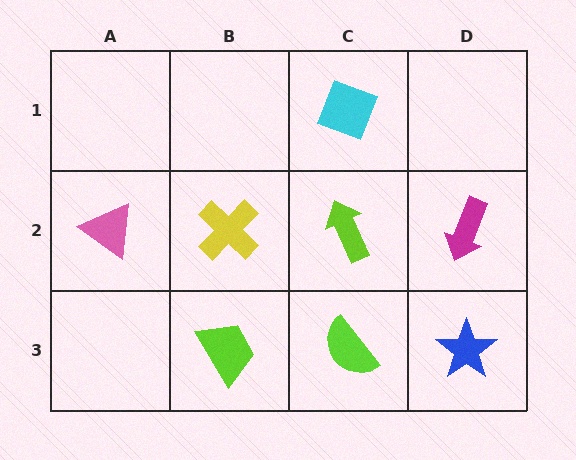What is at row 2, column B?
A yellow cross.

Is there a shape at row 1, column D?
No, that cell is empty.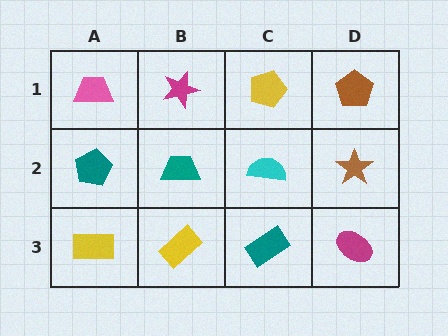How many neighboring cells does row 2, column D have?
3.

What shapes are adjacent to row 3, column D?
A brown star (row 2, column D), a teal rectangle (row 3, column C).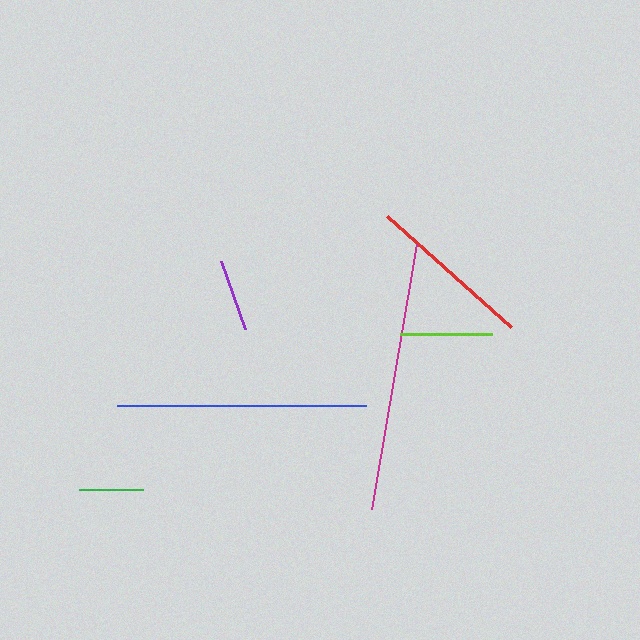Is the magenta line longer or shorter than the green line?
The magenta line is longer than the green line.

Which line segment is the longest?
The magenta line is the longest at approximately 269 pixels.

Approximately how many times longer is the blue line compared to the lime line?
The blue line is approximately 2.7 times the length of the lime line.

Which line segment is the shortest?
The green line is the shortest at approximately 64 pixels.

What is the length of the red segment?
The red segment is approximately 166 pixels long.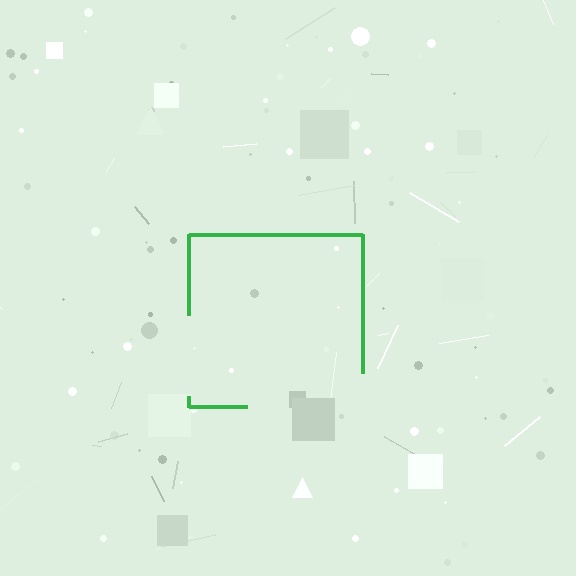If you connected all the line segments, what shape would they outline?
They would outline a square.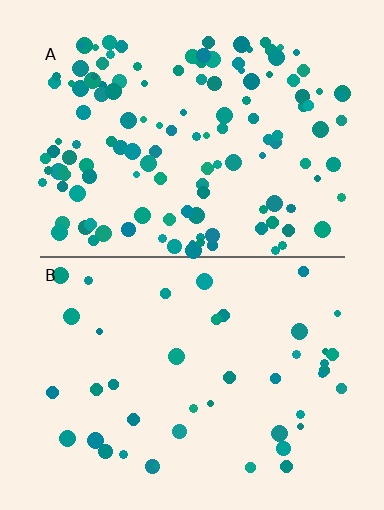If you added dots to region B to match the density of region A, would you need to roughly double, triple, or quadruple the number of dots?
Approximately triple.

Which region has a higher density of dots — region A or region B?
A (the top).